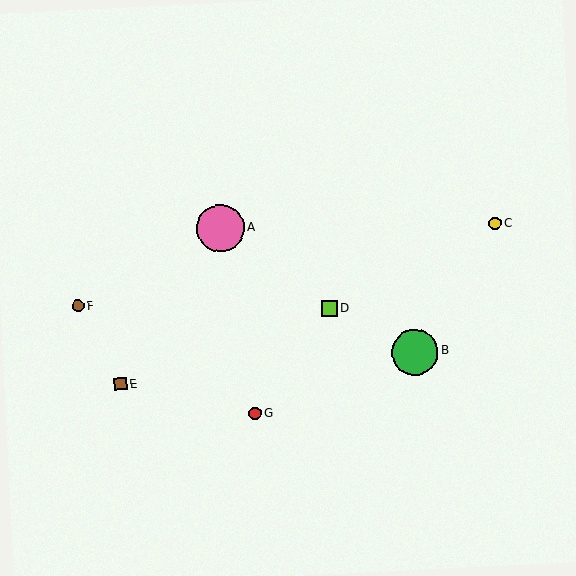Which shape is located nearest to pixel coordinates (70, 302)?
The brown circle (labeled F) at (78, 306) is nearest to that location.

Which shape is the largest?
The pink circle (labeled A) is the largest.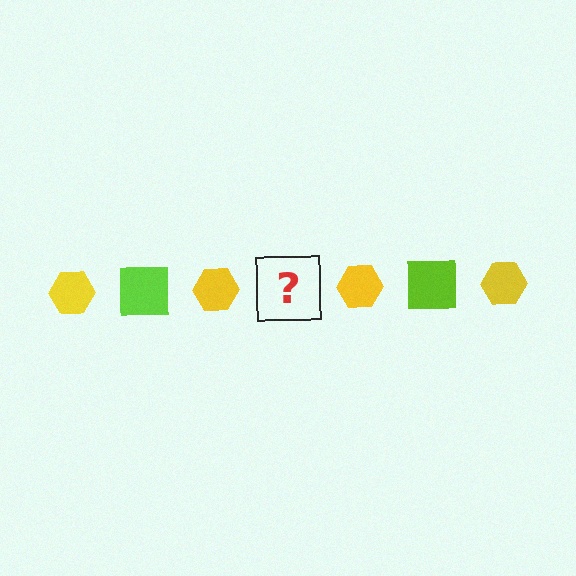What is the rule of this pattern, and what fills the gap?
The rule is that the pattern alternates between yellow hexagon and lime square. The gap should be filled with a lime square.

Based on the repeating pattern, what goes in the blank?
The blank should be a lime square.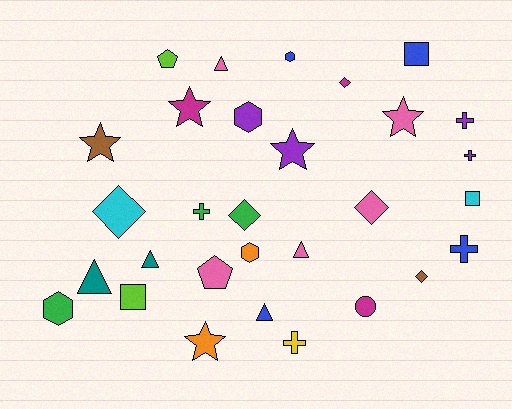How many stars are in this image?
There are 5 stars.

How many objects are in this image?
There are 30 objects.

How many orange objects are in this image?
There are 2 orange objects.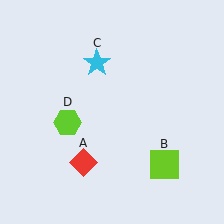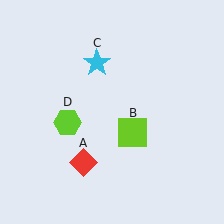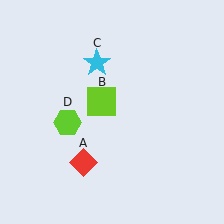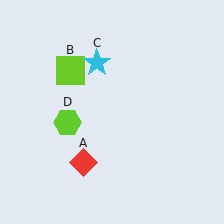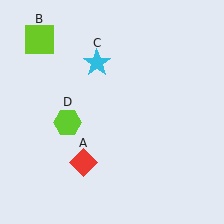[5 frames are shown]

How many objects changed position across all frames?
1 object changed position: lime square (object B).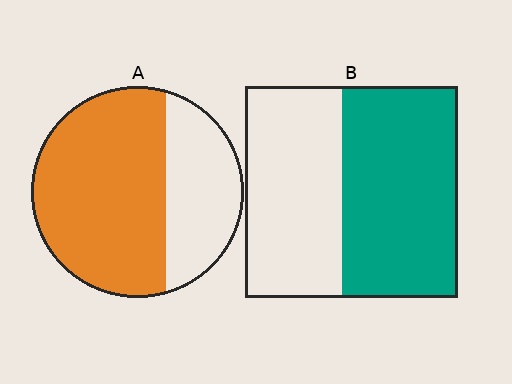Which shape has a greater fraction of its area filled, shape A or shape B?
Shape A.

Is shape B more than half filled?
Yes.